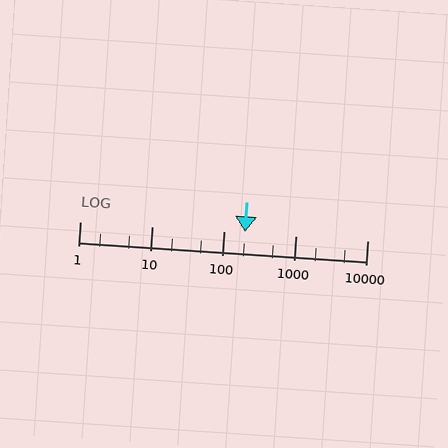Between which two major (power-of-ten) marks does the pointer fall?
The pointer is between 100 and 1000.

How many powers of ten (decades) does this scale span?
The scale spans 4 decades, from 1 to 10000.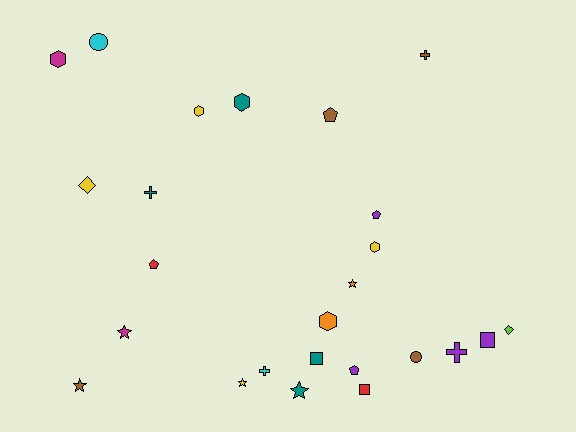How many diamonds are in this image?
There are 2 diamonds.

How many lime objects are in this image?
There is 1 lime object.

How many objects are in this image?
There are 25 objects.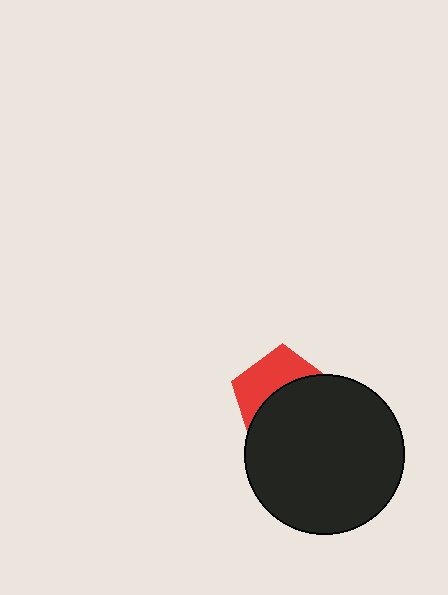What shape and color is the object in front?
The object in front is a black circle.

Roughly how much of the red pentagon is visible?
A small part of it is visible (roughly 43%).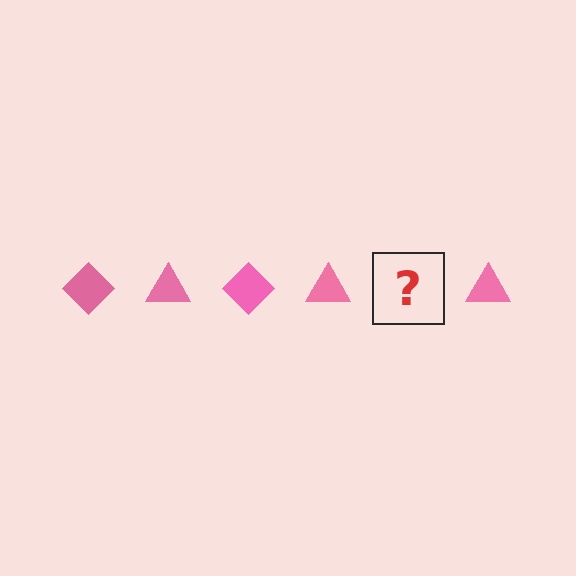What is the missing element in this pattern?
The missing element is a pink diamond.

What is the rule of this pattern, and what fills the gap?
The rule is that the pattern cycles through diamond, triangle shapes in pink. The gap should be filled with a pink diamond.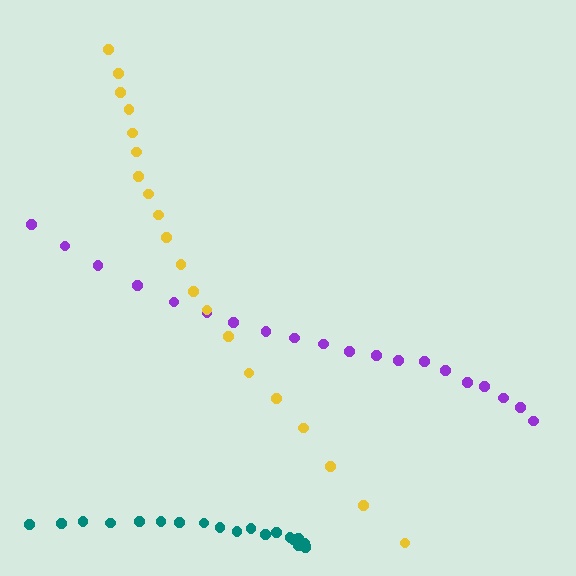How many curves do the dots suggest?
There are 3 distinct paths.